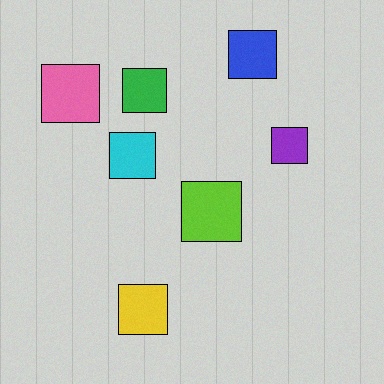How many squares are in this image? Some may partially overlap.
There are 7 squares.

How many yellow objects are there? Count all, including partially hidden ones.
There is 1 yellow object.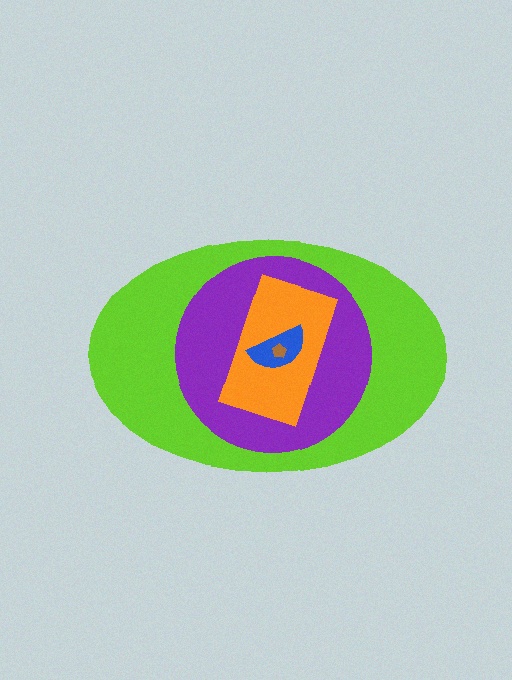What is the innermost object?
The brown pentagon.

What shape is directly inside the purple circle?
The orange rectangle.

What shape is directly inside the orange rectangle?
The blue semicircle.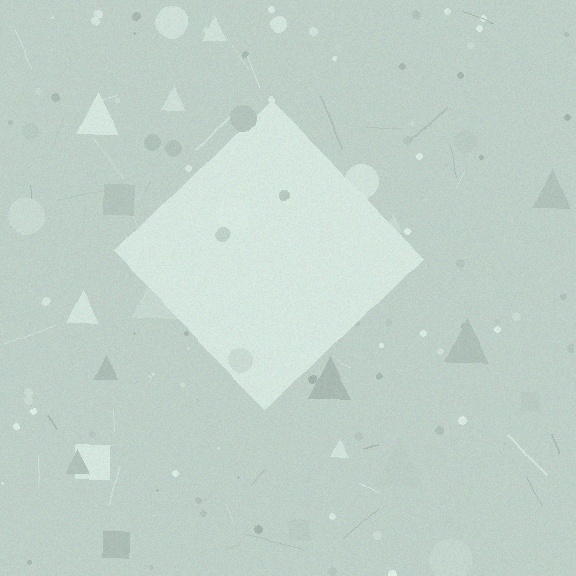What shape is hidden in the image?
A diamond is hidden in the image.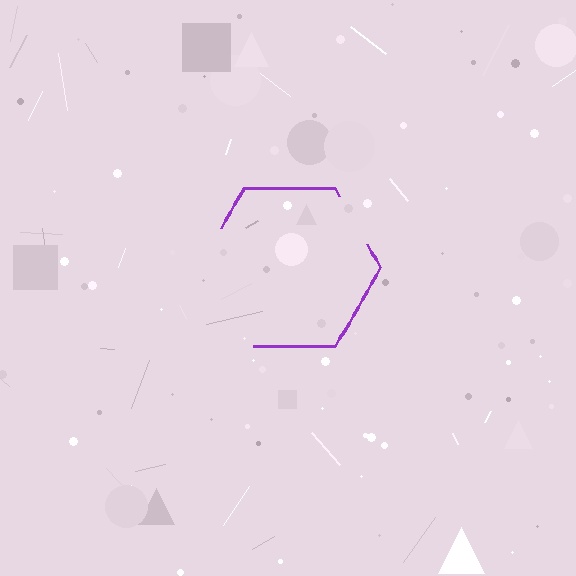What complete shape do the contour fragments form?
The contour fragments form a hexagon.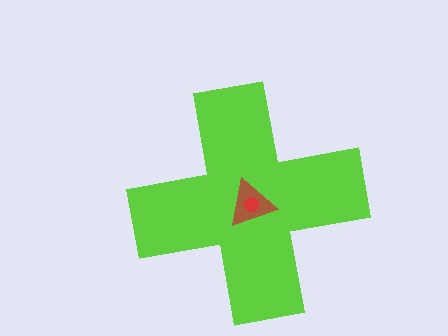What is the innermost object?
The red circle.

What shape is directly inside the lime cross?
The brown triangle.